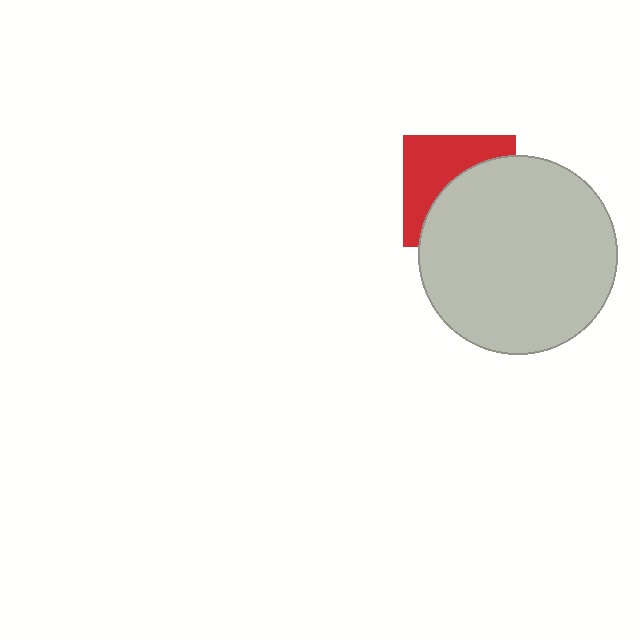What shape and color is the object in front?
The object in front is a light gray circle.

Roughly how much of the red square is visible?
About half of it is visible (roughly 45%).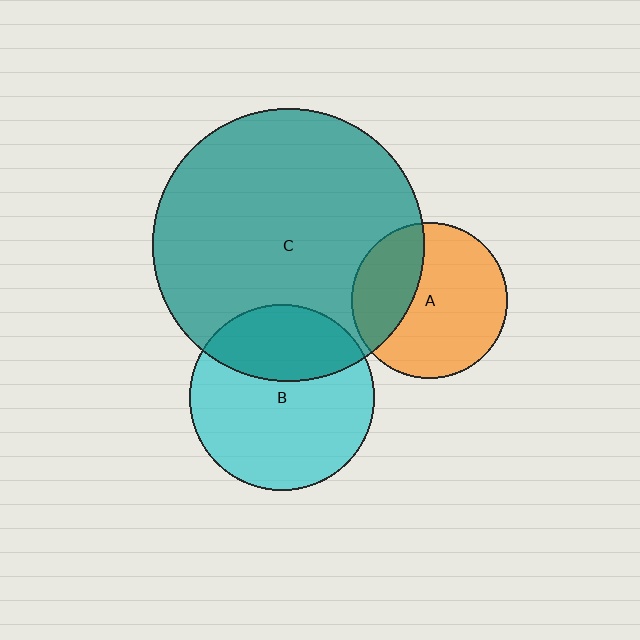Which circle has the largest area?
Circle C (teal).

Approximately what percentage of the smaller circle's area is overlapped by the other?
Approximately 35%.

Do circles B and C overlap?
Yes.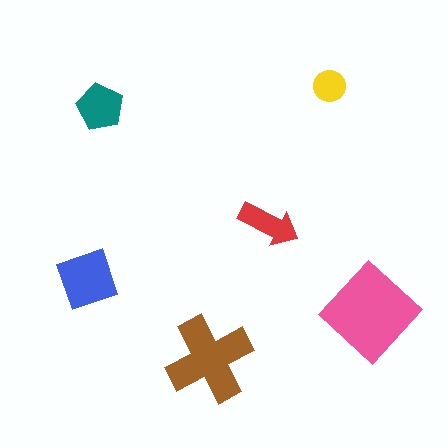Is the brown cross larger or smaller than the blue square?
Larger.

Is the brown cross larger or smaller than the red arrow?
Larger.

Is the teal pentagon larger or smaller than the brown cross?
Smaller.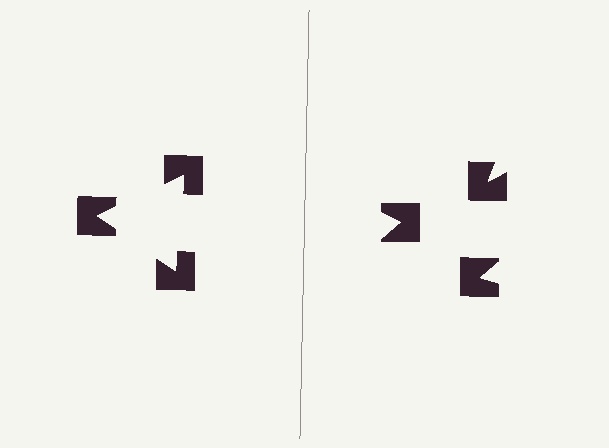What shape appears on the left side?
An illusory triangle.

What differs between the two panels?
The notched squares are positioned identically on both sides; only the wedge orientations differ. On the left they align to a triangle; on the right they are misaligned.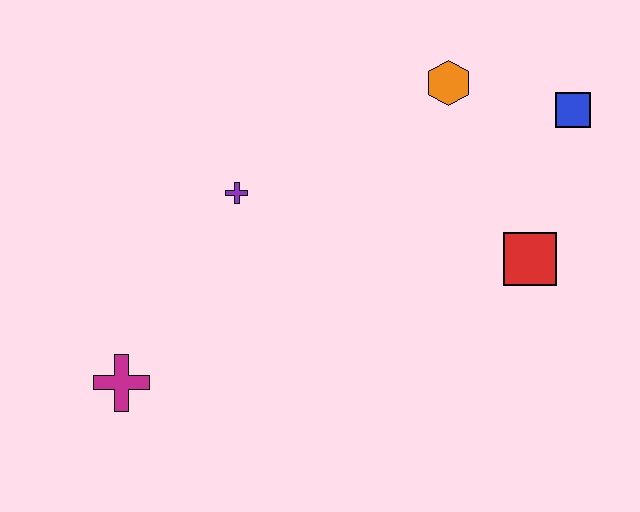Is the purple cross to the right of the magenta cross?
Yes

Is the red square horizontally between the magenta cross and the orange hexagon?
No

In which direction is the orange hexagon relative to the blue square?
The orange hexagon is to the left of the blue square.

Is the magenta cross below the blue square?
Yes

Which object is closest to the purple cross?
The magenta cross is closest to the purple cross.